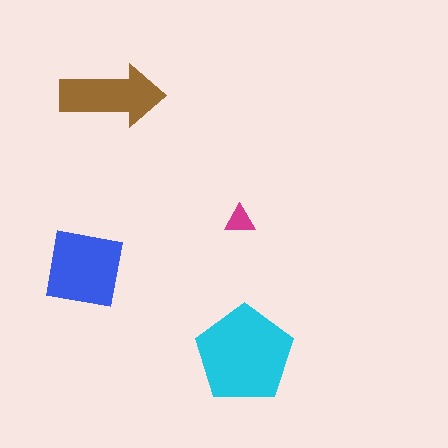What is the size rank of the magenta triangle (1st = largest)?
4th.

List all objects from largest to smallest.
The cyan pentagon, the blue square, the brown arrow, the magenta triangle.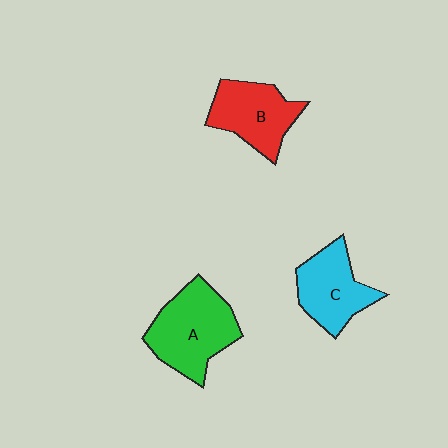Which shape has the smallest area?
Shape C (cyan).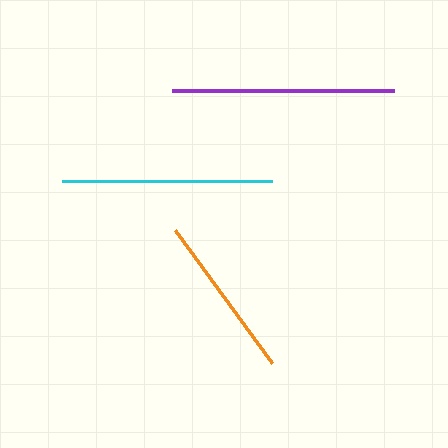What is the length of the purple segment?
The purple segment is approximately 222 pixels long.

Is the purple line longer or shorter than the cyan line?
The purple line is longer than the cyan line.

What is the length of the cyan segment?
The cyan segment is approximately 211 pixels long.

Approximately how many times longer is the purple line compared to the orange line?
The purple line is approximately 1.3 times the length of the orange line.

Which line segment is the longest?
The purple line is the longest at approximately 222 pixels.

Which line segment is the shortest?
The orange line is the shortest at approximately 165 pixels.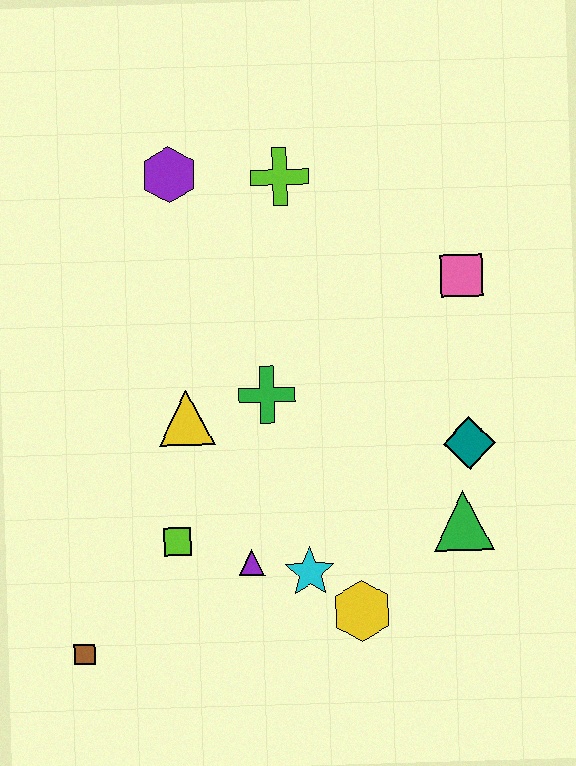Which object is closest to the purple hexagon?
The lime cross is closest to the purple hexagon.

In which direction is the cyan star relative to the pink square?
The cyan star is below the pink square.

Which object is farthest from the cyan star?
The purple hexagon is farthest from the cyan star.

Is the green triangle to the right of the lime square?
Yes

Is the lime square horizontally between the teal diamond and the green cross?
No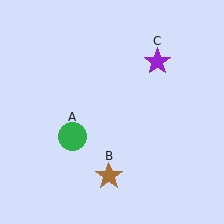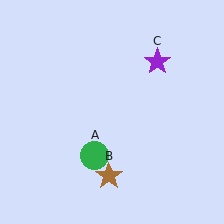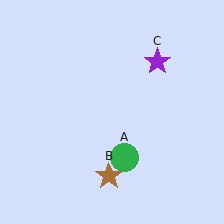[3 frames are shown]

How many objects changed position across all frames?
1 object changed position: green circle (object A).